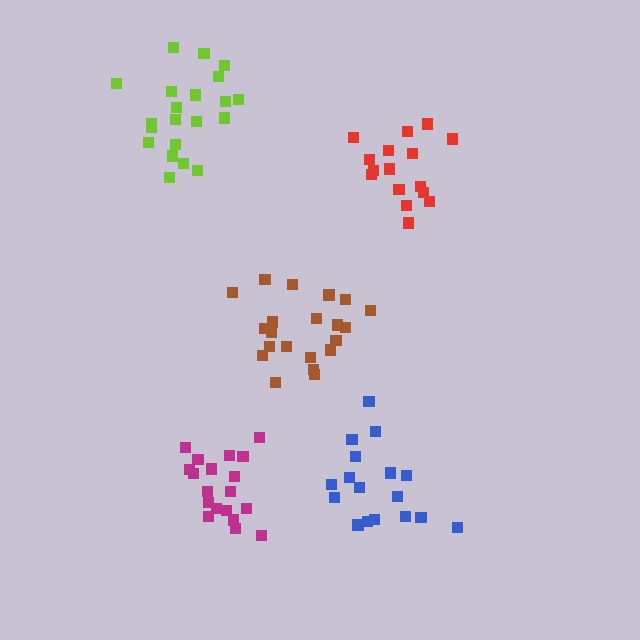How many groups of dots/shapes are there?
There are 5 groups.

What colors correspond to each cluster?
The clusters are colored: blue, brown, lime, magenta, red.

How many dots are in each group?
Group 1: 17 dots, Group 2: 21 dots, Group 3: 21 dots, Group 4: 19 dots, Group 5: 16 dots (94 total).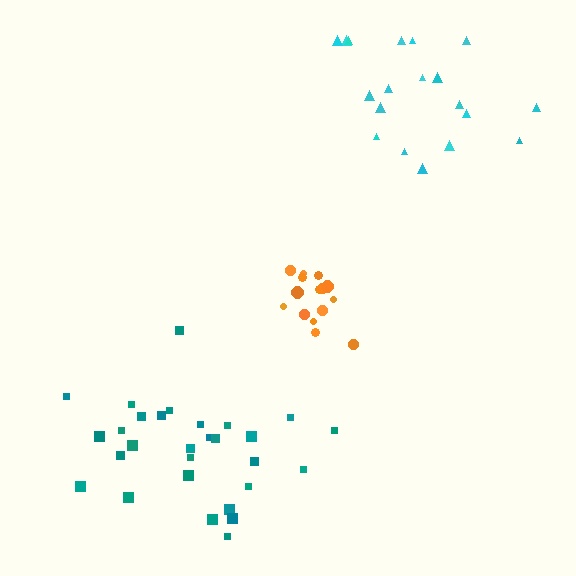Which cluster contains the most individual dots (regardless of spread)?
Teal (29).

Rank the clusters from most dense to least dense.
orange, teal, cyan.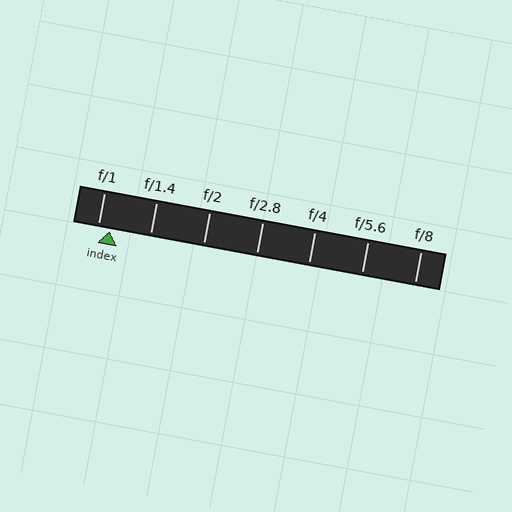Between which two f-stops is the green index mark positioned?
The index mark is between f/1 and f/1.4.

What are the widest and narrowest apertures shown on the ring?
The widest aperture shown is f/1 and the narrowest is f/8.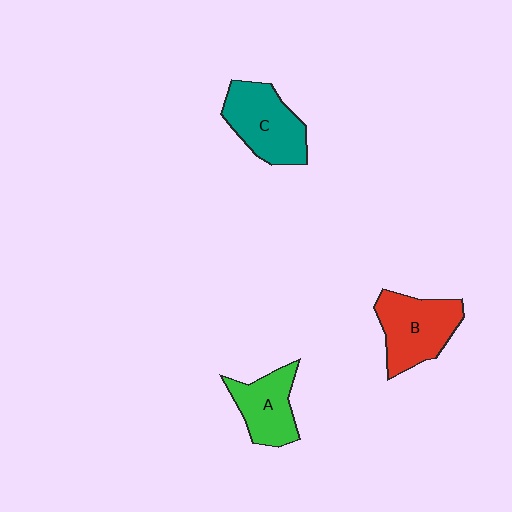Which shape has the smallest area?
Shape A (green).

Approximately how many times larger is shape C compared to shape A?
Approximately 1.3 times.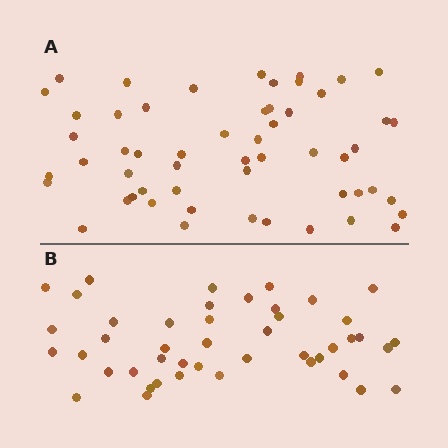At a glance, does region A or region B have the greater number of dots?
Region A (the top region) has more dots.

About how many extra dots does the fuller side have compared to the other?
Region A has roughly 10 or so more dots than region B.